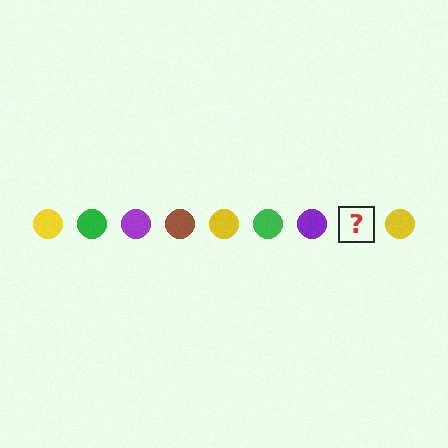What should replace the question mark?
The question mark should be replaced with a brown circle.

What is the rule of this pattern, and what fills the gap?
The rule is that the pattern cycles through yellow, green, purple, brown circles. The gap should be filled with a brown circle.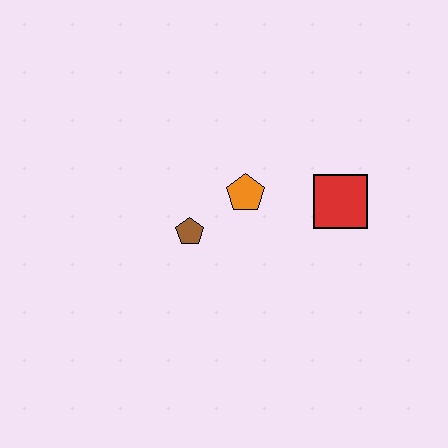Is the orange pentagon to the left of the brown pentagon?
No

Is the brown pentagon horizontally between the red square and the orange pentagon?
No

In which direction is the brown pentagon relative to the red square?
The brown pentagon is to the left of the red square.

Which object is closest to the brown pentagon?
The orange pentagon is closest to the brown pentagon.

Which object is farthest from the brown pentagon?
The red square is farthest from the brown pentagon.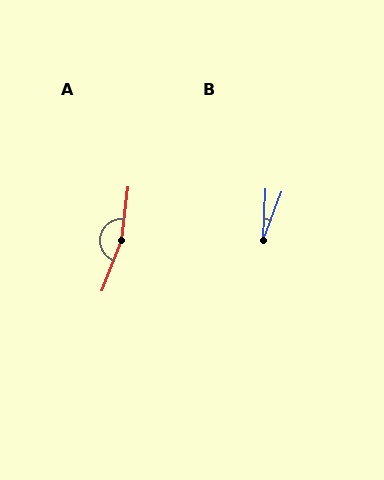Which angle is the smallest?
B, at approximately 19 degrees.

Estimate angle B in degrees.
Approximately 19 degrees.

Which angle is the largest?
A, at approximately 166 degrees.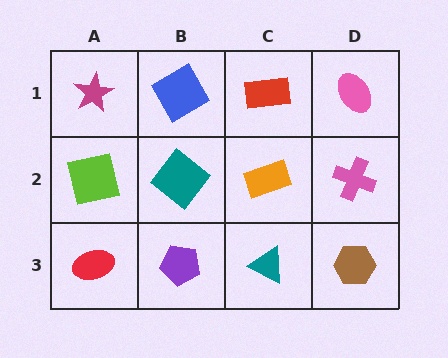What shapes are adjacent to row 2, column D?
A pink ellipse (row 1, column D), a brown hexagon (row 3, column D), an orange rectangle (row 2, column C).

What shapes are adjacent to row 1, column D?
A pink cross (row 2, column D), a red rectangle (row 1, column C).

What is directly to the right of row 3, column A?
A purple pentagon.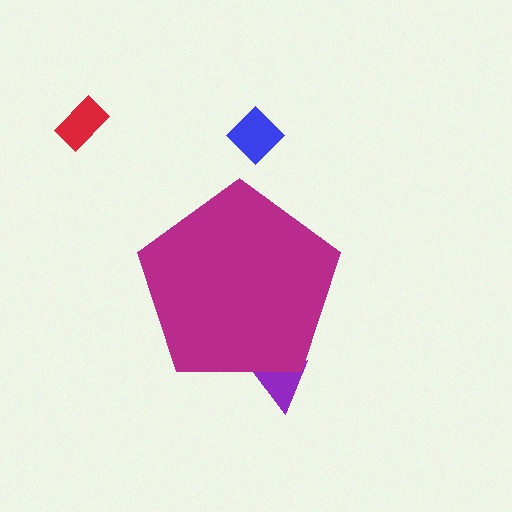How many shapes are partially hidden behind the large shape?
1 shape is partially hidden.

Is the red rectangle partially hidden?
No, the red rectangle is fully visible.